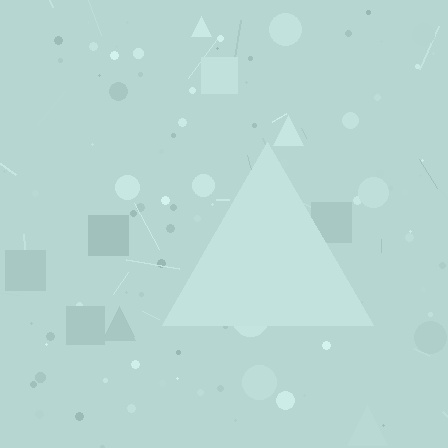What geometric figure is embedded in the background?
A triangle is embedded in the background.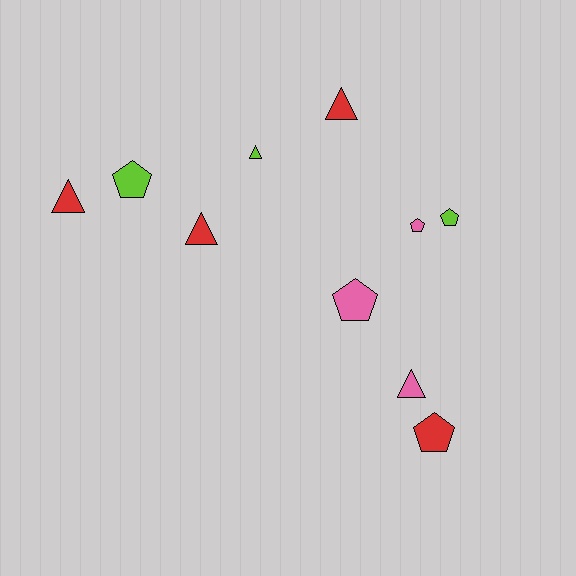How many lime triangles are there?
There is 1 lime triangle.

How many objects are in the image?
There are 10 objects.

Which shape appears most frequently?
Triangle, with 5 objects.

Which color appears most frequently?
Red, with 4 objects.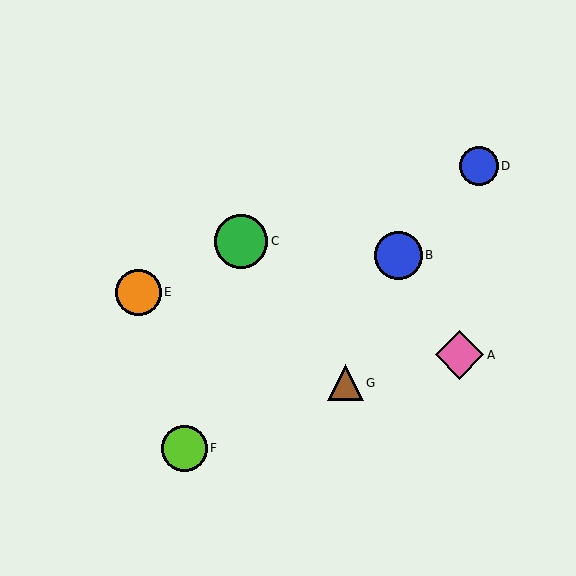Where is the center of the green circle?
The center of the green circle is at (241, 241).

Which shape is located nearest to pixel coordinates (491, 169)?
The blue circle (labeled D) at (479, 166) is nearest to that location.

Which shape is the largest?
The green circle (labeled C) is the largest.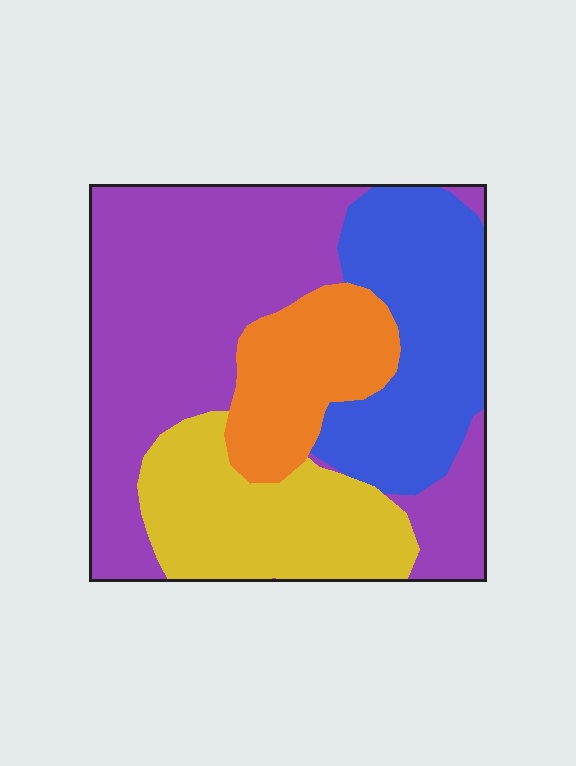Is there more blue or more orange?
Blue.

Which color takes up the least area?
Orange, at roughly 15%.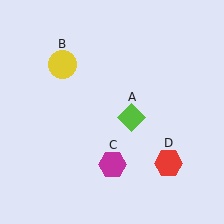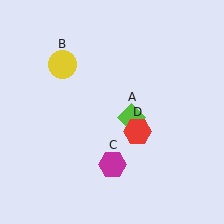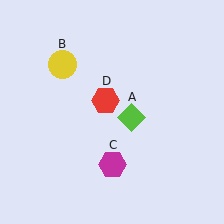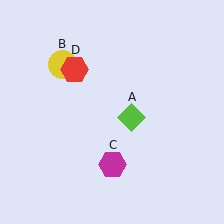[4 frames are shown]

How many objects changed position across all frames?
1 object changed position: red hexagon (object D).